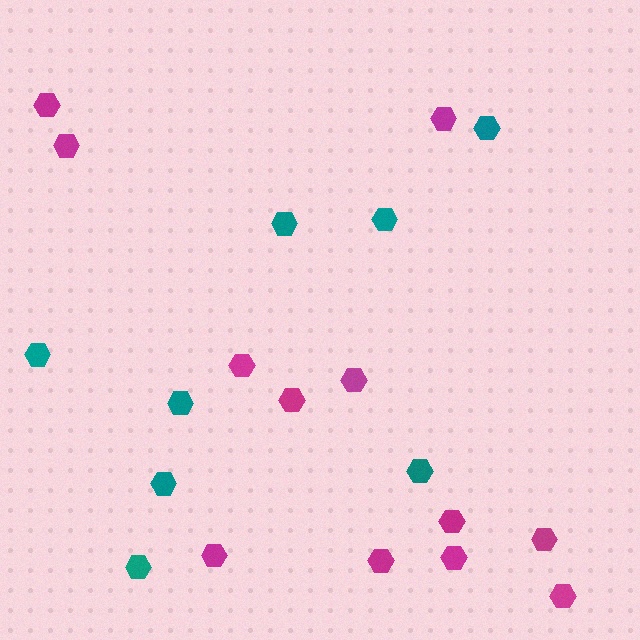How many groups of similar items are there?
There are 2 groups: one group of magenta hexagons (12) and one group of teal hexagons (8).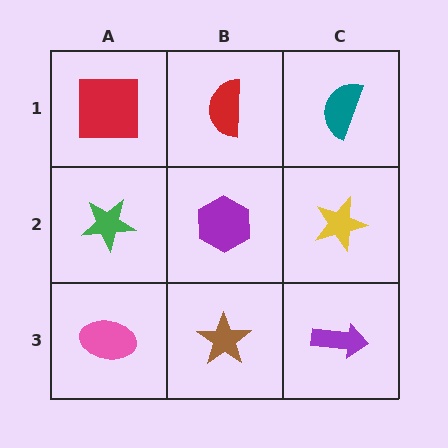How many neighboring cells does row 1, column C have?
2.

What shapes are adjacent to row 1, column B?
A purple hexagon (row 2, column B), a red square (row 1, column A), a teal semicircle (row 1, column C).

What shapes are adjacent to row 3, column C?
A yellow star (row 2, column C), a brown star (row 3, column B).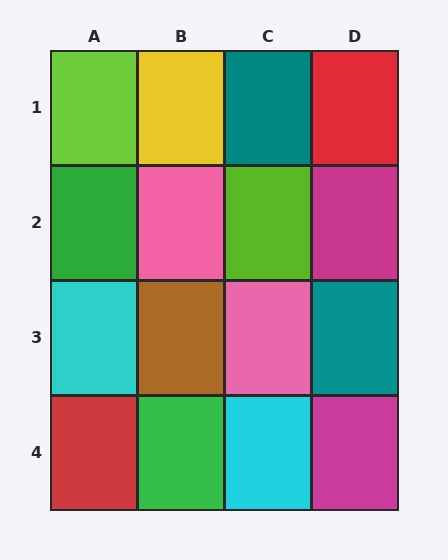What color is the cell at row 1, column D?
Red.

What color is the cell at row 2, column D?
Magenta.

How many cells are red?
2 cells are red.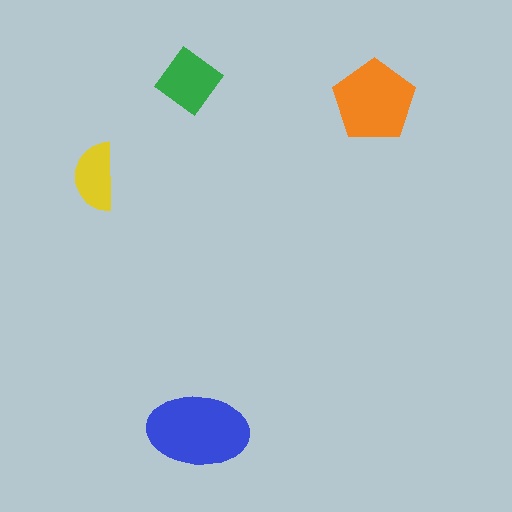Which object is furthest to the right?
The orange pentagon is rightmost.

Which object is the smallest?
The yellow semicircle.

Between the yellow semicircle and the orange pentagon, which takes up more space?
The orange pentagon.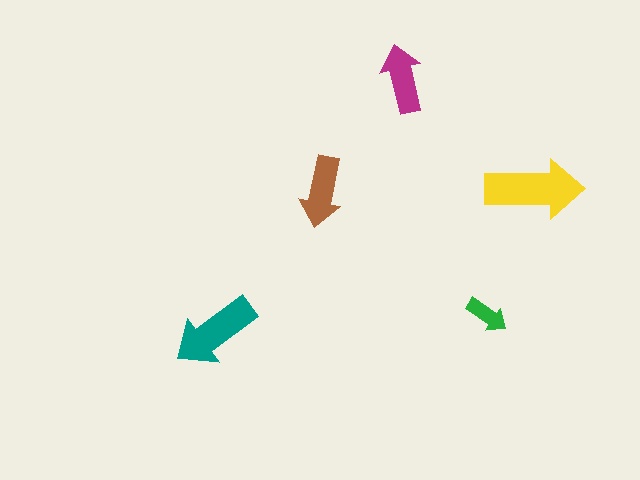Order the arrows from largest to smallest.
the yellow one, the teal one, the brown one, the magenta one, the green one.